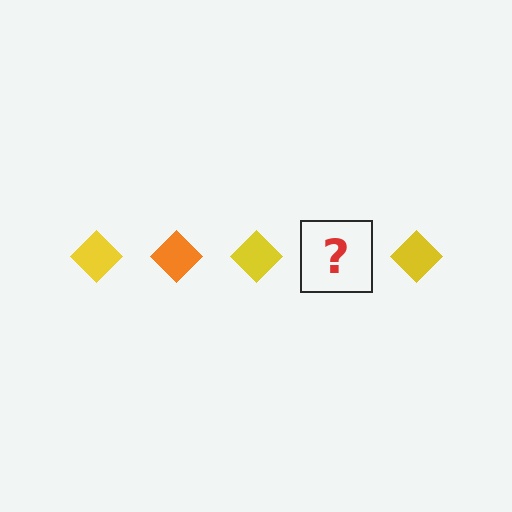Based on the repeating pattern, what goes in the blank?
The blank should be an orange diamond.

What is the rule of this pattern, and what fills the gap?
The rule is that the pattern cycles through yellow, orange diamonds. The gap should be filled with an orange diamond.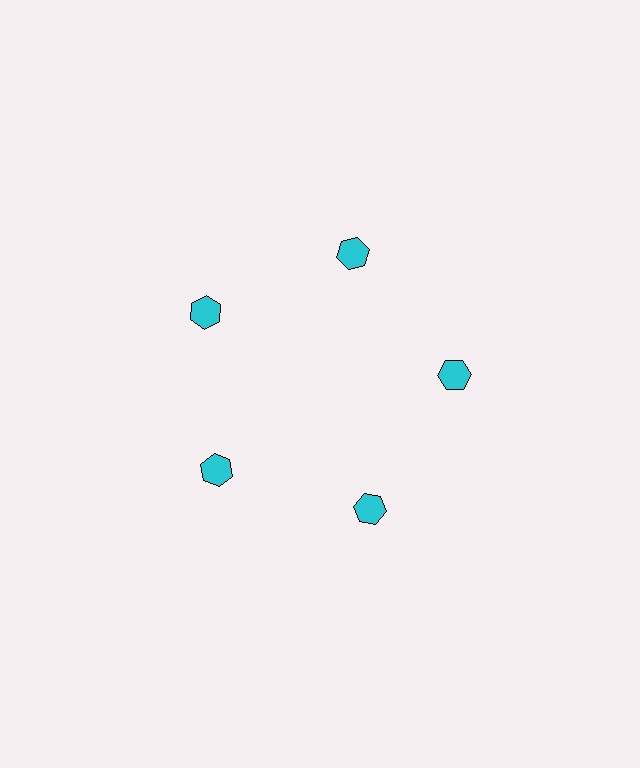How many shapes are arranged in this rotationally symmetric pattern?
There are 5 shapes, arranged in 5 groups of 1.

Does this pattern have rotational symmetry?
Yes, this pattern has 5-fold rotational symmetry. It looks the same after rotating 72 degrees around the center.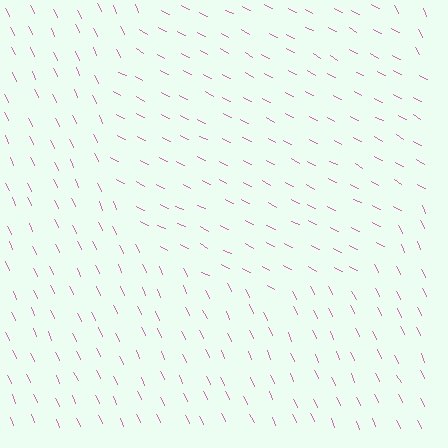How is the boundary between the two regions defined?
The boundary is defined purely by a change in line orientation (approximately 38 degrees difference). All lines are the same color and thickness.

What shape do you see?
I see a circle.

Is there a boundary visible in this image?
Yes, there is a texture boundary formed by a change in line orientation.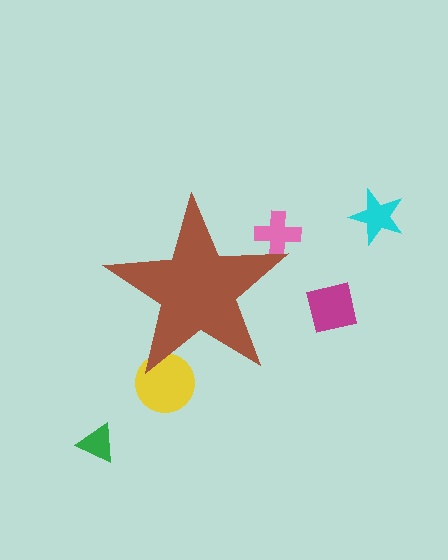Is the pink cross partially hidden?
Yes, the pink cross is partially hidden behind the brown star.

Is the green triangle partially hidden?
No, the green triangle is fully visible.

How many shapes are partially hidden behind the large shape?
2 shapes are partially hidden.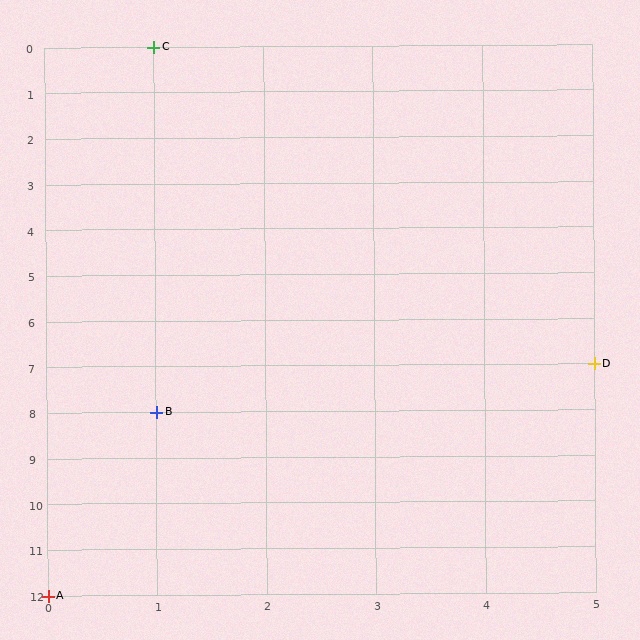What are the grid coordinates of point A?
Point A is at grid coordinates (0, 12).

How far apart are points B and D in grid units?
Points B and D are 4 columns and 1 row apart (about 4.1 grid units diagonally).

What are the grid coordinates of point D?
Point D is at grid coordinates (5, 7).